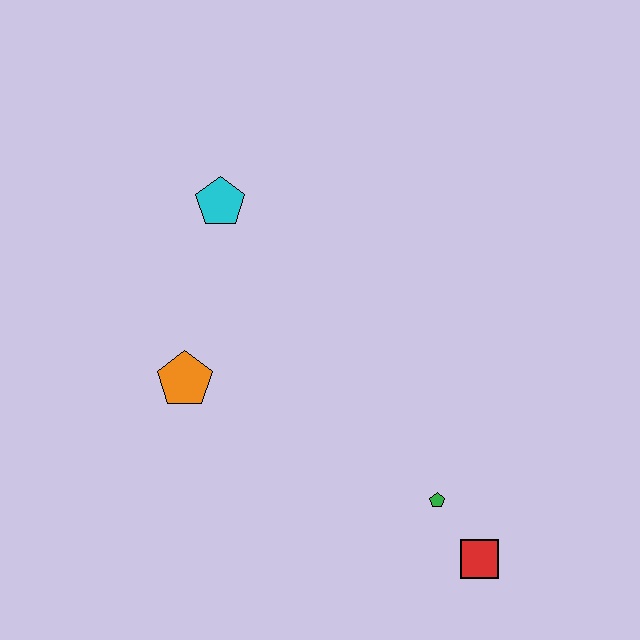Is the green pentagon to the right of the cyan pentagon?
Yes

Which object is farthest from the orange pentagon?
The red square is farthest from the orange pentagon.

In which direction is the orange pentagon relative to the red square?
The orange pentagon is to the left of the red square.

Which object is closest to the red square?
The green pentagon is closest to the red square.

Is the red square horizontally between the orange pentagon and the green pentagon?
No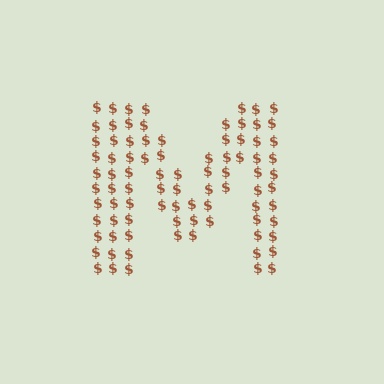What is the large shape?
The large shape is the letter M.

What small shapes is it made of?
It is made of small dollar signs.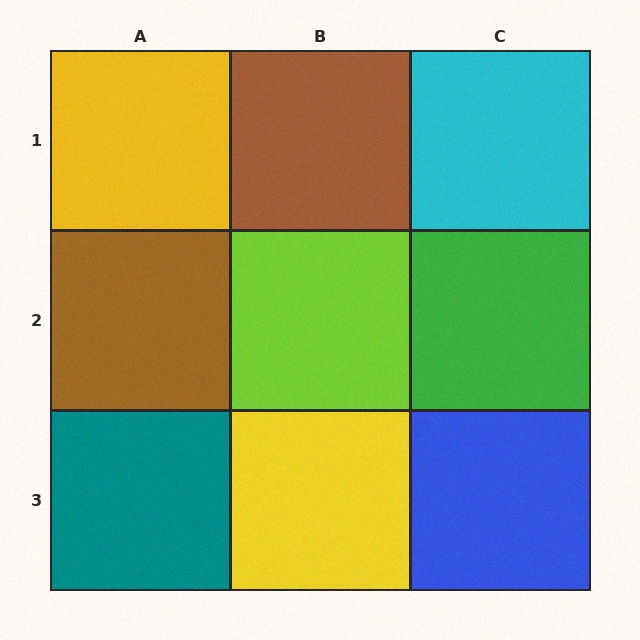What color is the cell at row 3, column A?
Teal.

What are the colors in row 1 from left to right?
Yellow, brown, cyan.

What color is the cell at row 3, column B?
Yellow.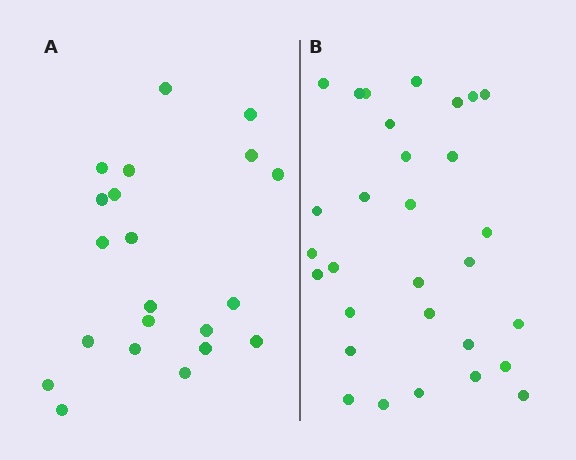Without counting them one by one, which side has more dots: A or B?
Region B (the right region) has more dots.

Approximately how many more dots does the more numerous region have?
Region B has roughly 8 or so more dots than region A.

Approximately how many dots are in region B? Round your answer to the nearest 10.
About 30 dots.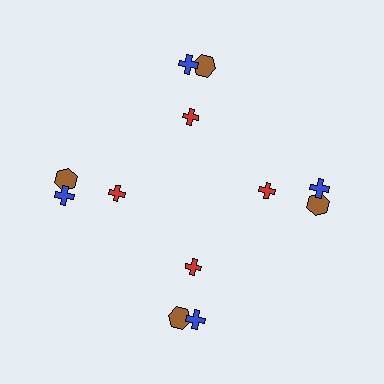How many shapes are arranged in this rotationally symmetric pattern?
There are 12 shapes, arranged in 4 groups of 3.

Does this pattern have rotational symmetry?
Yes, this pattern has 4-fold rotational symmetry. It looks the same after rotating 90 degrees around the center.